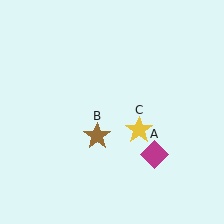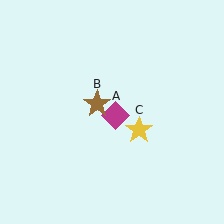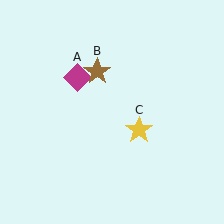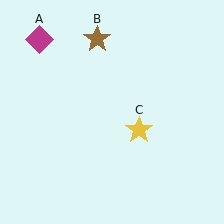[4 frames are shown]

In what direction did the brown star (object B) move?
The brown star (object B) moved up.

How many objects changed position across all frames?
2 objects changed position: magenta diamond (object A), brown star (object B).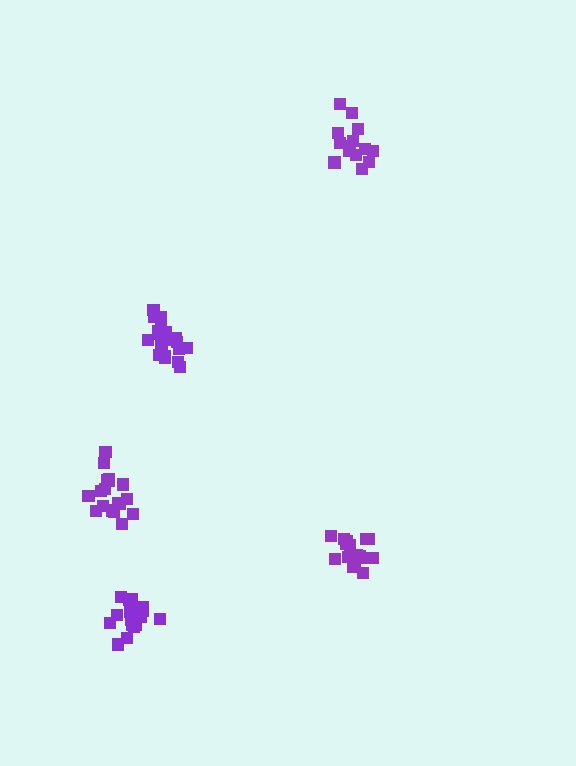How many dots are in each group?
Group 1: 14 dots, Group 2: 18 dots, Group 3: 16 dots, Group 4: 18 dots, Group 5: 20 dots (86 total).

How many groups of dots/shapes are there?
There are 5 groups.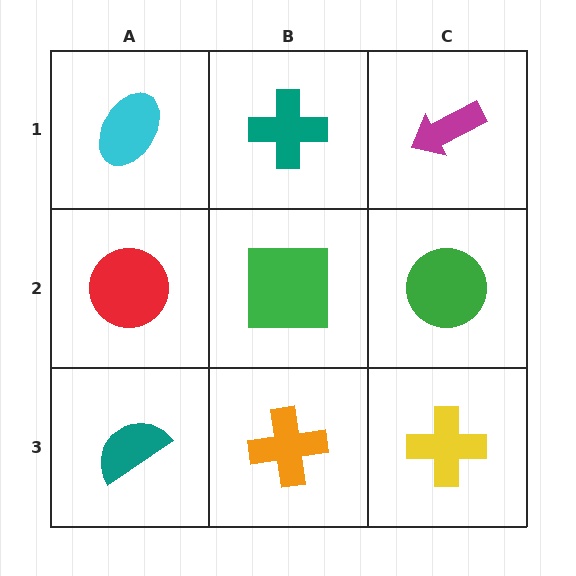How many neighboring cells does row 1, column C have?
2.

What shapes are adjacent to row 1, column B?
A green square (row 2, column B), a cyan ellipse (row 1, column A), a magenta arrow (row 1, column C).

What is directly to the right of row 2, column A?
A green square.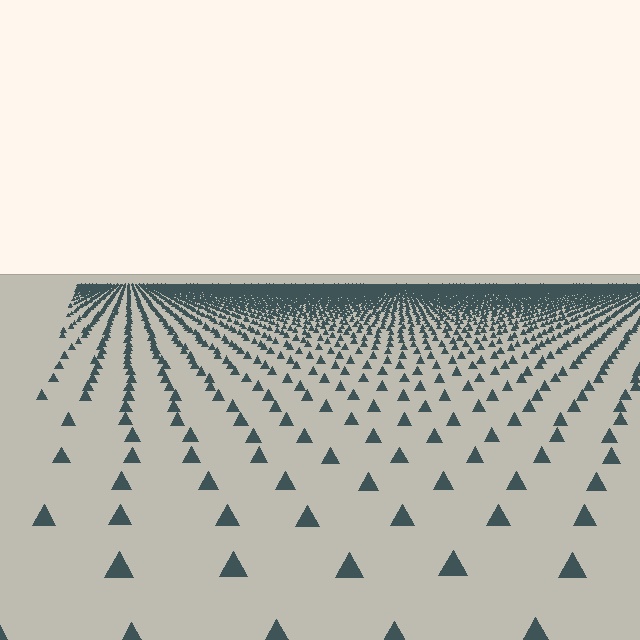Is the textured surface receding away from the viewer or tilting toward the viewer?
The surface is receding away from the viewer. Texture elements get smaller and denser toward the top.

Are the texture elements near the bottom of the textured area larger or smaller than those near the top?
Larger. Near the bottom, elements are closer to the viewer and appear at a bigger on-screen size.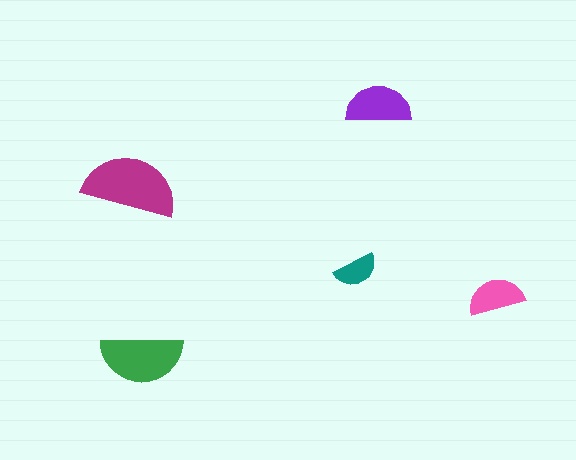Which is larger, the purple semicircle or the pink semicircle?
The purple one.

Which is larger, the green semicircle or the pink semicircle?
The green one.